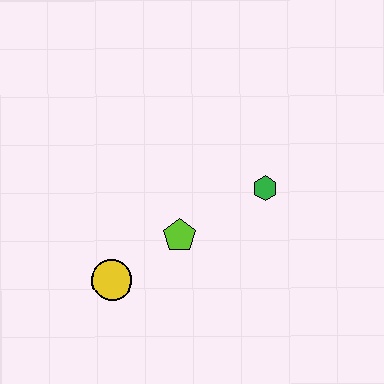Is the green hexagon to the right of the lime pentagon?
Yes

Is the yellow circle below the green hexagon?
Yes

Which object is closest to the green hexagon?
The lime pentagon is closest to the green hexagon.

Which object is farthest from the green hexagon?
The yellow circle is farthest from the green hexagon.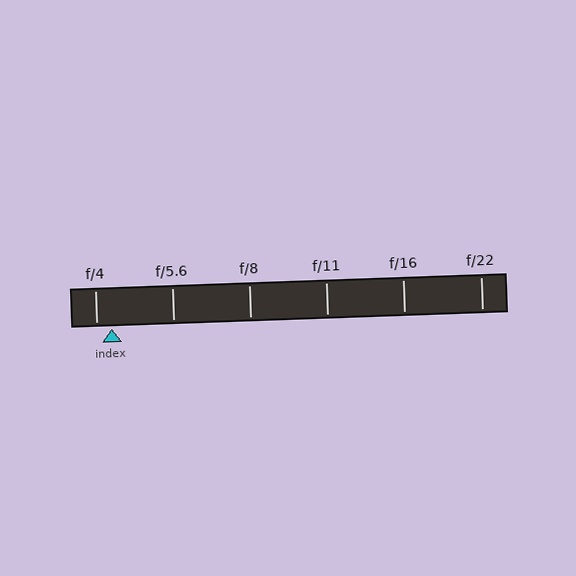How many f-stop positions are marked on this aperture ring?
There are 6 f-stop positions marked.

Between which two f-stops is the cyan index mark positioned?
The index mark is between f/4 and f/5.6.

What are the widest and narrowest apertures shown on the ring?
The widest aperture shown is f/4 and the narrowest is f/22.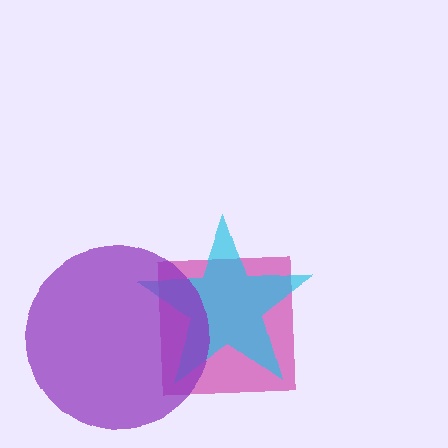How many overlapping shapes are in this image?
There are 3 overlapping shapes in the image.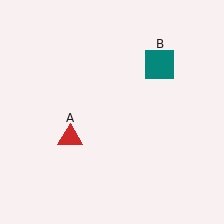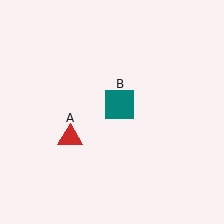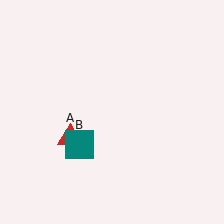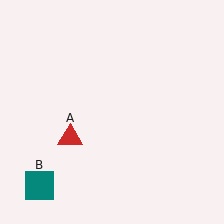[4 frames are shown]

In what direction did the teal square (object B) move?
The teal square (object B) moved down and to the left.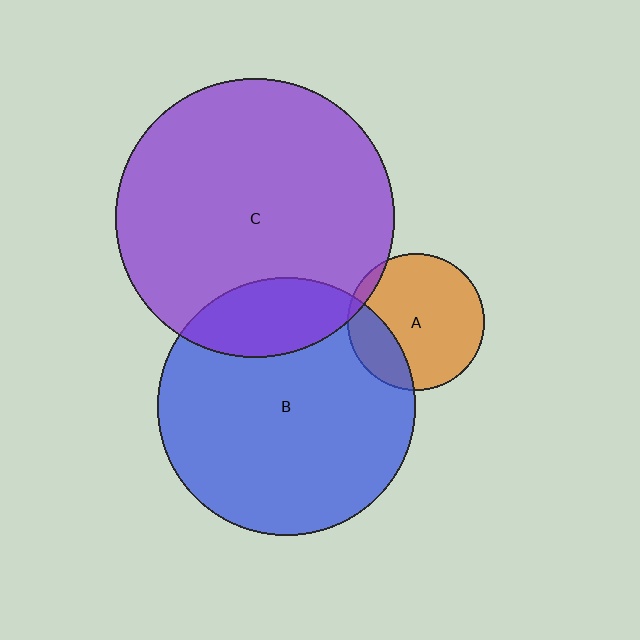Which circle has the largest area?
Circle C (purple).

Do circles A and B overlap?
Yes.